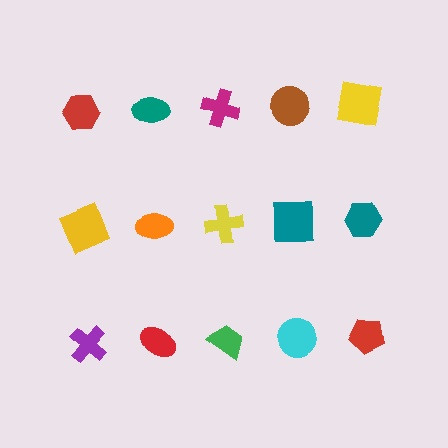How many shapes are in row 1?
5 shapes.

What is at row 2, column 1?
A yellow square.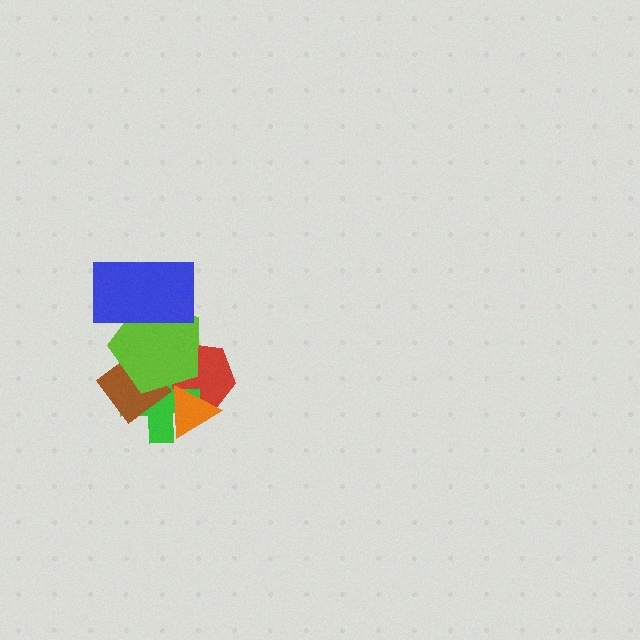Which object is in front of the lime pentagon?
The blue rectangle is in front of the lime pentagon.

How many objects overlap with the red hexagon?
3 objects overlap with the red hexagon.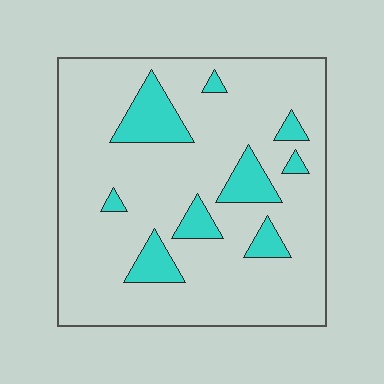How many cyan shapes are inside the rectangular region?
9.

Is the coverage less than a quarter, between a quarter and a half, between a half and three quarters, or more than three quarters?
Less than a quarter.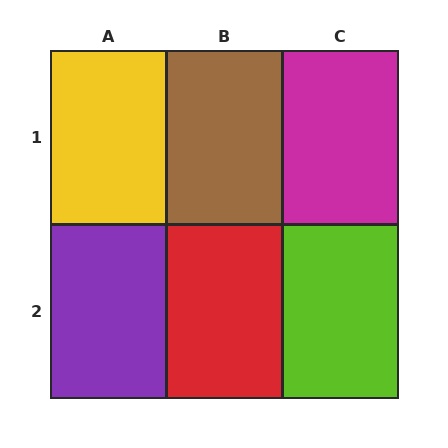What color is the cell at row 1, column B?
Brown.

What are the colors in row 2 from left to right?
Purple, red, lime.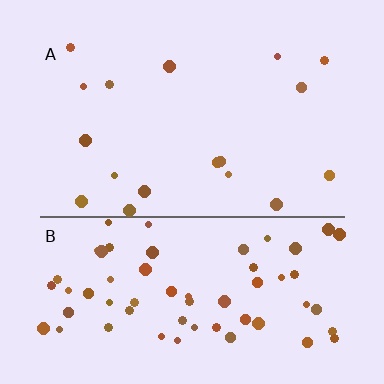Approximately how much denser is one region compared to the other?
Approximately 3.7× — region B over region A.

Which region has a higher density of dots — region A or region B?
B (the bottom).